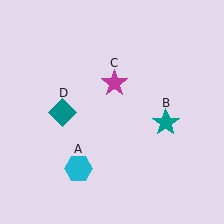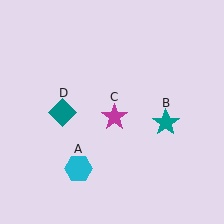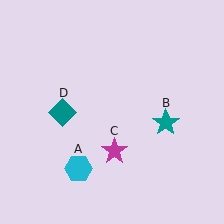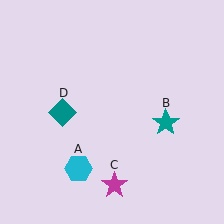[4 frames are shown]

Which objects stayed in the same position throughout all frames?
Cyan hexagon (object A) and teal star (object B) and teal diamond (object D) remained stationary.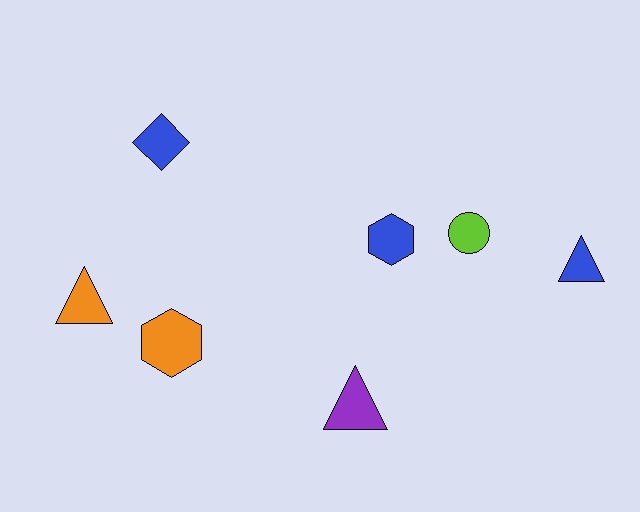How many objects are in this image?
There are 7 objects.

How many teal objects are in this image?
There are no teal objects.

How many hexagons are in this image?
There are 2 hexagons.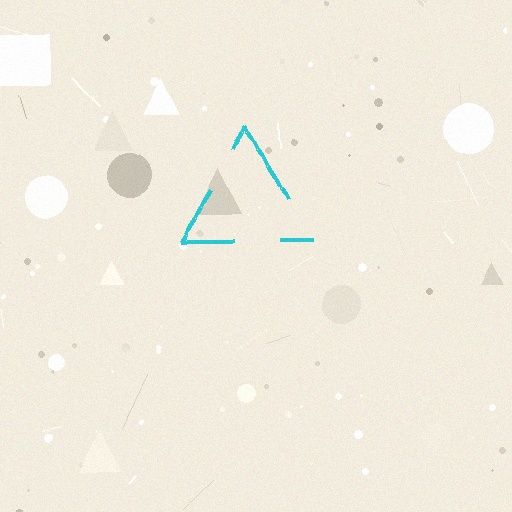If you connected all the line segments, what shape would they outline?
They would outline a triangle.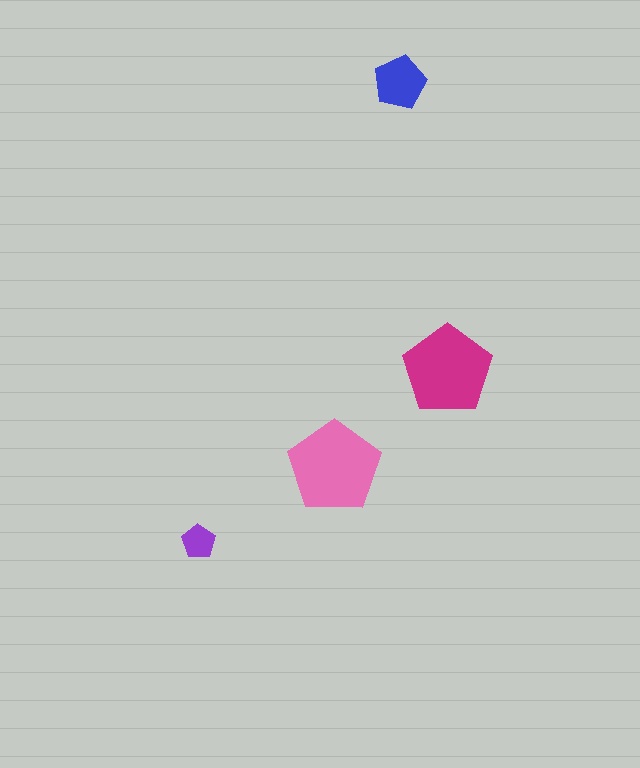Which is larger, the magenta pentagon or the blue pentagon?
The magenta one.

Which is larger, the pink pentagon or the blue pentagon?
The pink one.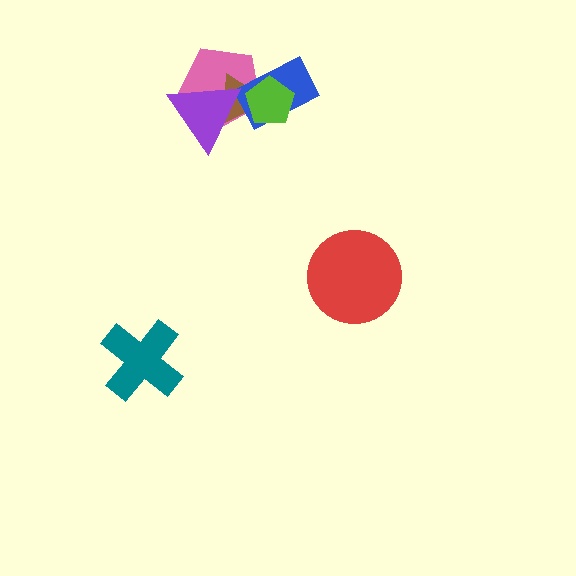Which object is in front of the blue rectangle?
The lime pentagon is in front of the blue rectangle.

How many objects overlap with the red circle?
0 objects overlap with the red circle.